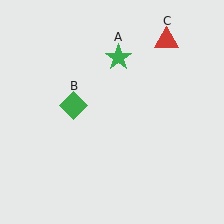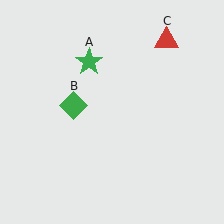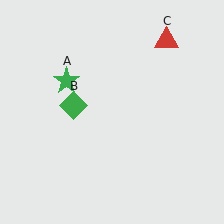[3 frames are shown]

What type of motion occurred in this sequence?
The green star (object A) rotated counterclockwise around the center of the scene.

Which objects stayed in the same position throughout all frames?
Green diamond (object B) and red triangle (object C) remained stationary.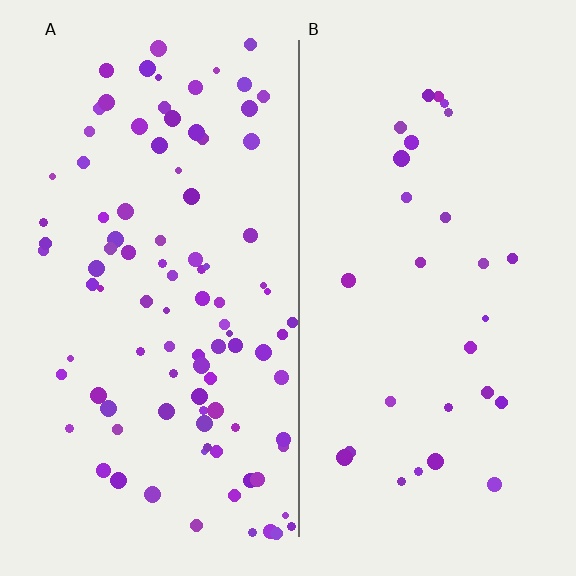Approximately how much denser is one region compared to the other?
Approximately 3.3× — region A over region B.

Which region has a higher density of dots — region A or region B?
A (the left).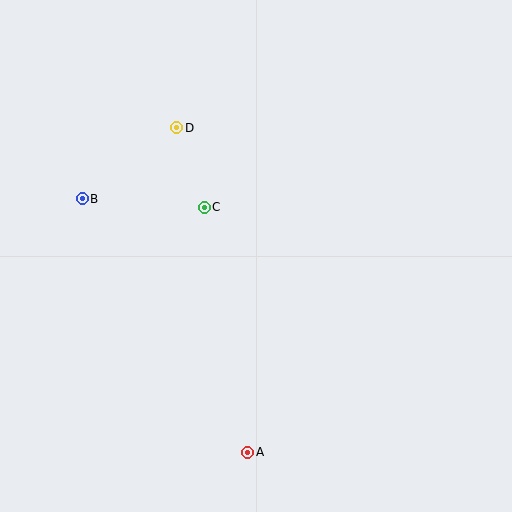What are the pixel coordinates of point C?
Point C is at (204, 207).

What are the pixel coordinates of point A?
Point A is at (248, 452).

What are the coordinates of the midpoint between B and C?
The midpoint between B and C is at (143, 203).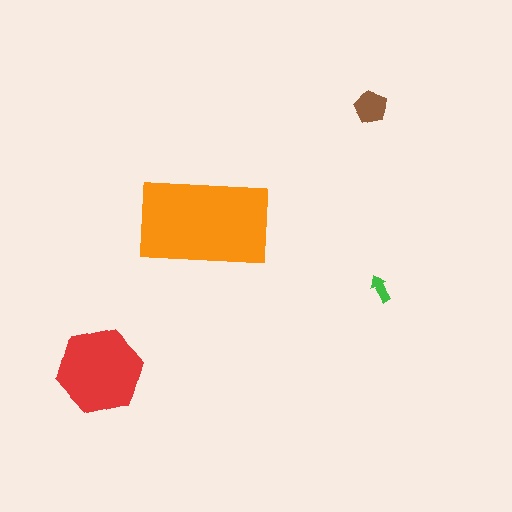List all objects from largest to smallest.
The orange rectangle, the red hexagon, the brown pentagon, the green arrow.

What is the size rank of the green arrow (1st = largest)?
4th.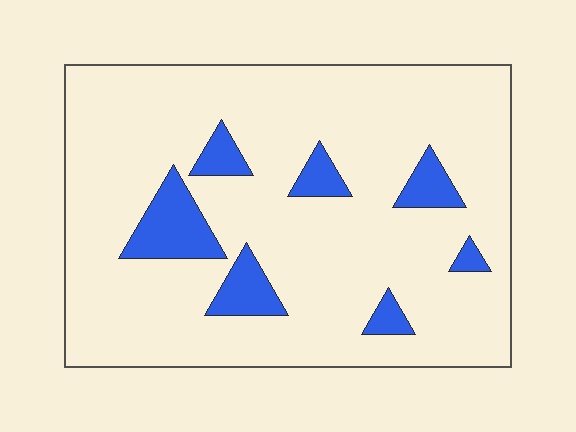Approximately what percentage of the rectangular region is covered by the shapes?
Approximately 10%.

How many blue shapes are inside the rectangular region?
7.